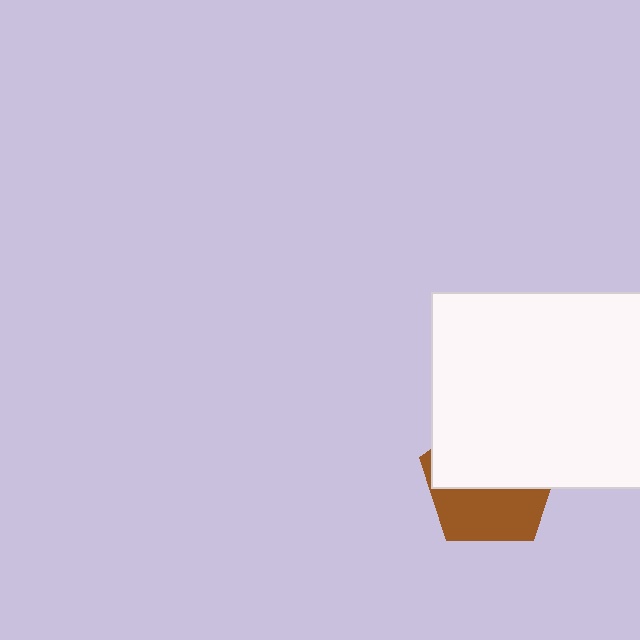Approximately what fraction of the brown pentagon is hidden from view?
Roughly 57% of the brown pentagon is hidden behind the white rectangle.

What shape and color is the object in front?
The object in front is a white rectangle.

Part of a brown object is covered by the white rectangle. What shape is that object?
It is a pentagon.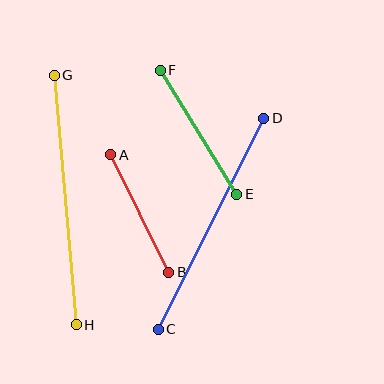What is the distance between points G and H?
The distance is approximately 251 pixels.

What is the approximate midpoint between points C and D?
The midpoint is at approximately (211, 224) pixels.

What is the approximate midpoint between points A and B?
The midpoint is at approximately (140, 214) pixels.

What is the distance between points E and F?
The distance is approximately 146 pixels.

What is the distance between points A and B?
The distance is approximately 131 pixels.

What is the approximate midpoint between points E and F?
The midpoint is at approximately (199, 132) pixels.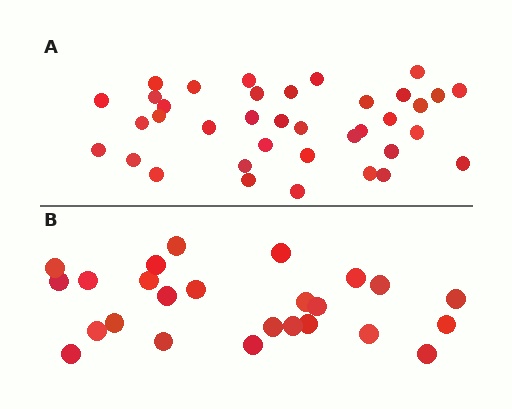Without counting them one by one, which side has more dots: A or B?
Region A (the top region) has more dots.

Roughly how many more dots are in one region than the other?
Region A has roughly 12 or so more dots than region B.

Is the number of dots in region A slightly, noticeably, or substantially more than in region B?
Region A has substantially more. The ratio is roughly 1.5 to 1.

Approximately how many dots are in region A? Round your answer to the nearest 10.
About 40 dots. (The exact count is 37, which rounds to 40.)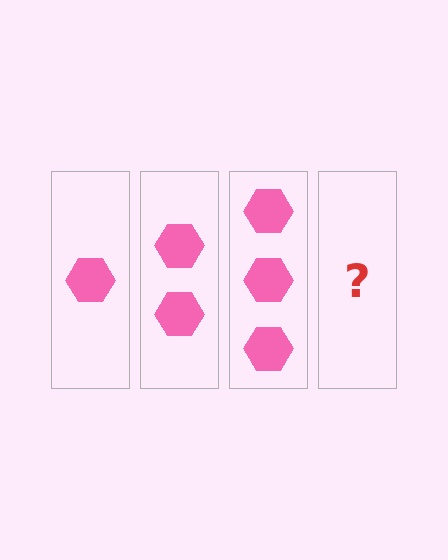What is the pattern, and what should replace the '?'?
The pattern is that each step adds one more hexagon. The '?' should be 4 hexagons.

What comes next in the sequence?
The next element should be 4 hexagons.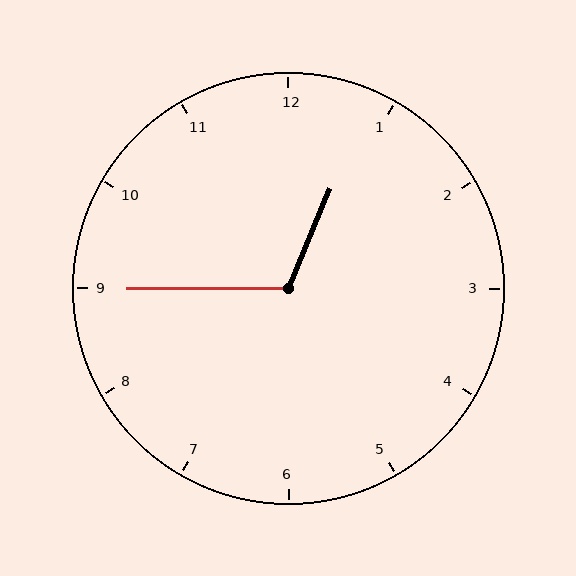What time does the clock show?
12:45.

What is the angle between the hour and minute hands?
Approximately 112 degrees.